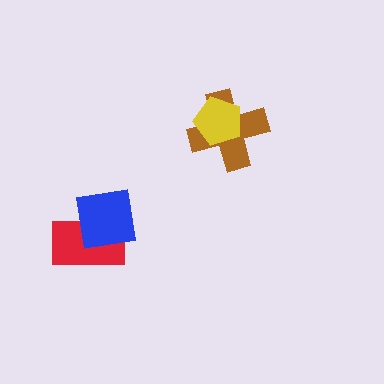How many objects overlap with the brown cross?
1 object overlaps with the brown cross.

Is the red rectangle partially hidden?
Yes, it is partially covered by another shape.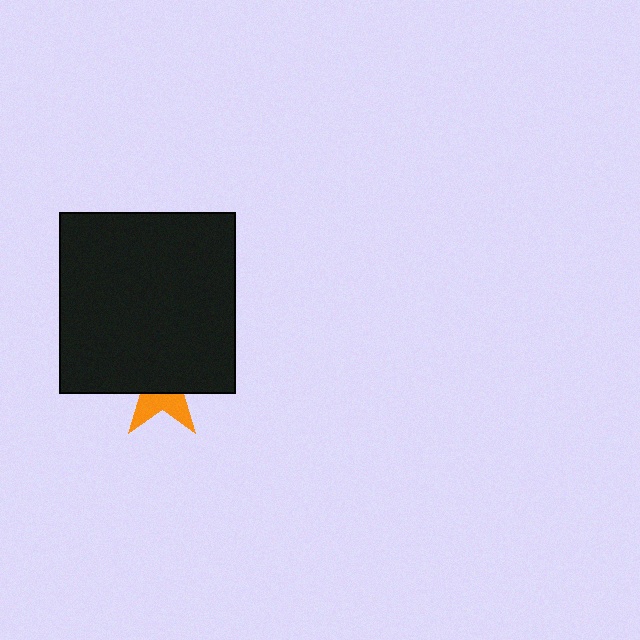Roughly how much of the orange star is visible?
A small part of it is visible (roughly 37%).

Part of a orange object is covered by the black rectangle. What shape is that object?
It is a star.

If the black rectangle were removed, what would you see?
You would see the complete orange star.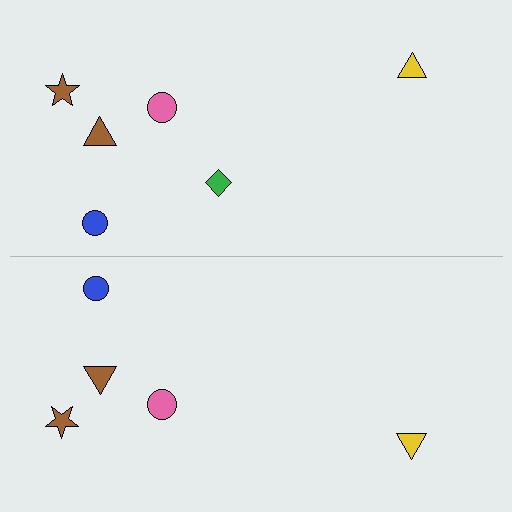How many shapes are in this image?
There are 11 shapes in this image.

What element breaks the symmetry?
A green diamond is missing from the bottom side.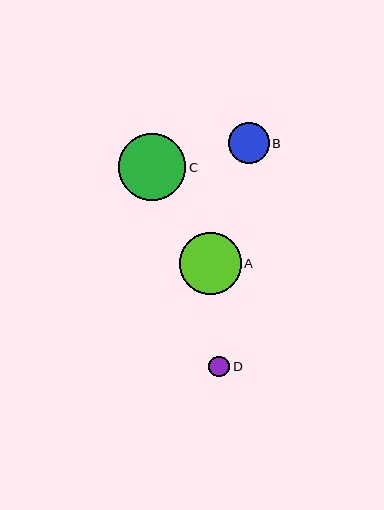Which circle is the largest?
Circle C is the largest with a size of approximately 68 pixels.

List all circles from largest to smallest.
From largest to smallest: C, A, B, D.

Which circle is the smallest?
Circle D is the smallest with a size of approximately 21 pixels.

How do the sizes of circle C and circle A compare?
Circle C and circle A are approximately the same size.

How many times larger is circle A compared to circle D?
Circle A is approximately 3.0 times the size of circle D.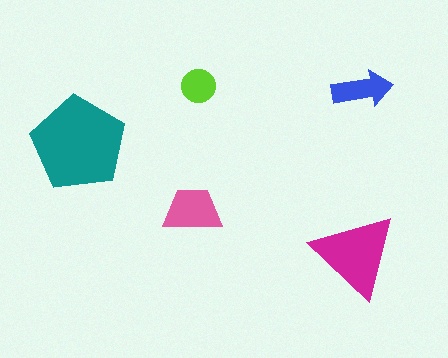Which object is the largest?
The teal pentagon.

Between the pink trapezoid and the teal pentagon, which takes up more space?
The teal pentagon.